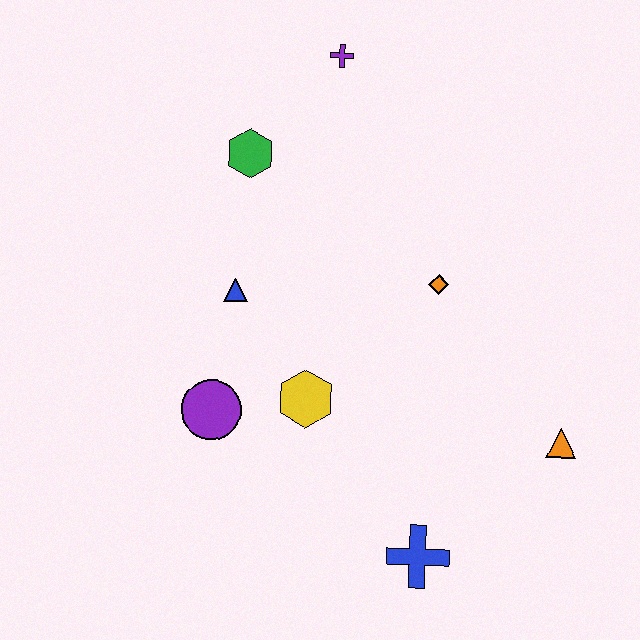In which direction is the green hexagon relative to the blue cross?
The green hexagon is above the blue cross.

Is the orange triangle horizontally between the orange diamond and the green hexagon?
No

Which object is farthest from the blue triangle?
The orange triangle is farthest from the blue triangle.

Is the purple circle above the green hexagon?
No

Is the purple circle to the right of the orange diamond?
No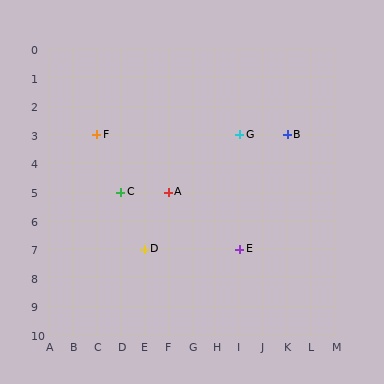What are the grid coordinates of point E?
Point E is at grid coordinates (I, 7).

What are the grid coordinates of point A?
Point A is at grid coordinates (F, 5).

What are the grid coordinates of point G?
Point G is at grid coordinates (I, 3).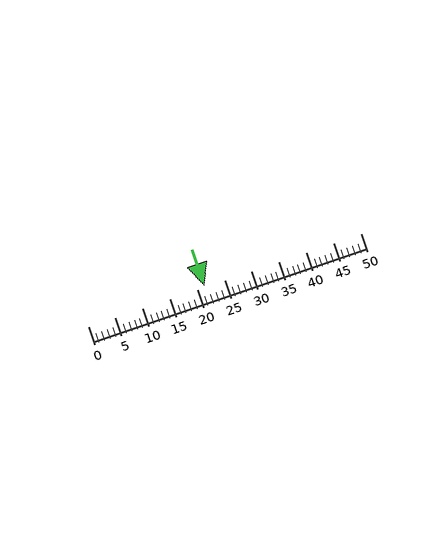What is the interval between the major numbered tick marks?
The major tick marks are spaced 5 units apart.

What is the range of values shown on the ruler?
The ruler shows values from 0 to 50.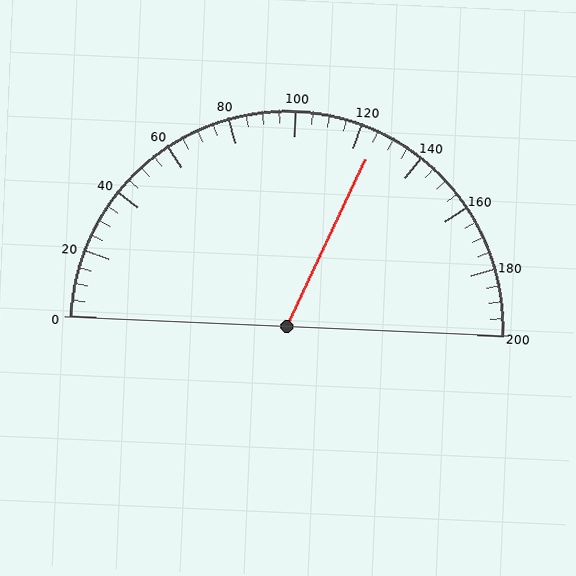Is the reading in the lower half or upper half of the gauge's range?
The reading is in the upper half of the range (0 to 200).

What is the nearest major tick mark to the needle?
The nearest major tick mark is 120.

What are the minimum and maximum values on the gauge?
The gauge ranges from 0 to 200.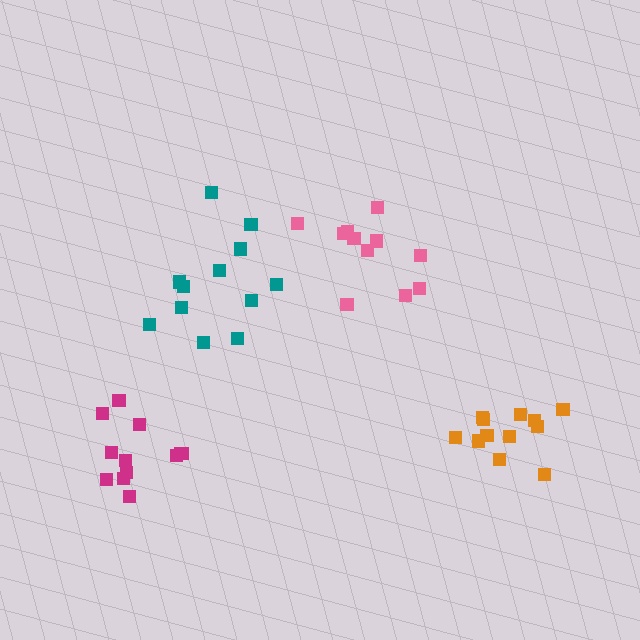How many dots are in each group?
Group 1: 12 dots, Group 2: 12 dots, Group 3: 11 dots, Group 4: 12 dots (47 total).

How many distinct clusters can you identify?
There are 4 distinct clusters.